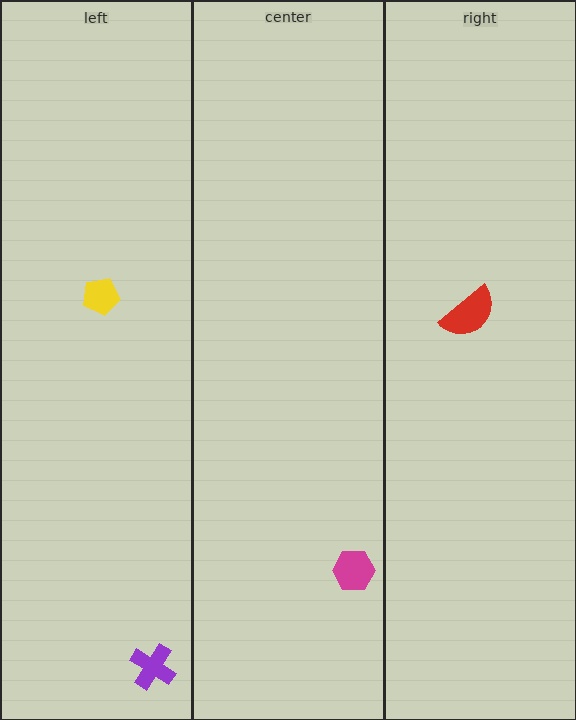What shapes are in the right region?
The red semicircle.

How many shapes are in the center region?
1.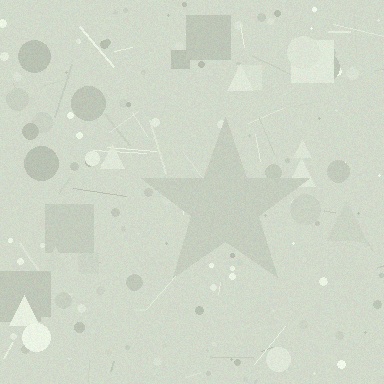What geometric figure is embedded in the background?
A star is embedded in the background.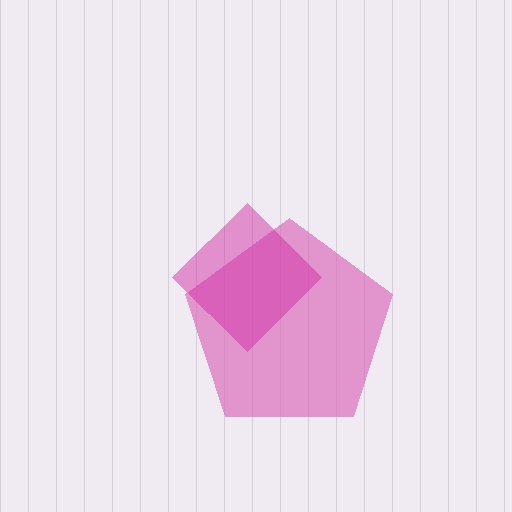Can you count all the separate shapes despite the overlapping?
Yes, there are 2 separate shapes.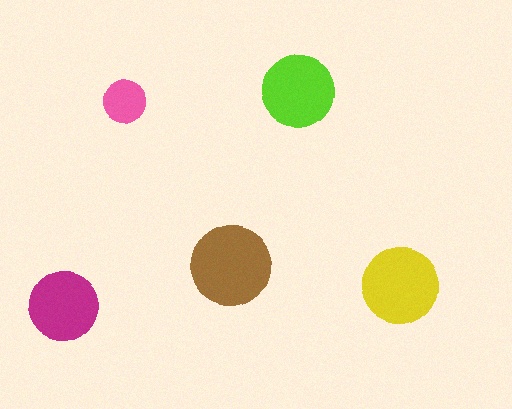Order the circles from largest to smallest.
the brown one, the yellow one, the lime one, the magenta one, the pink one.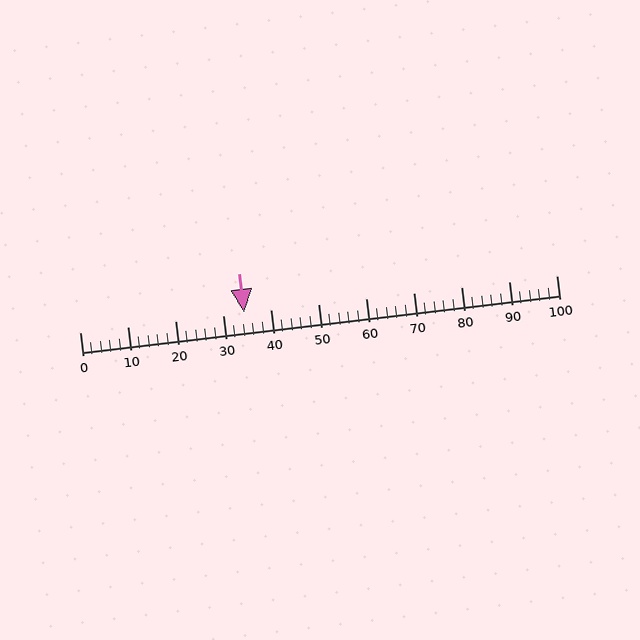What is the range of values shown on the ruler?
The ruler shows values from 0 to 100.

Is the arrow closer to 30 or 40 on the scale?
The arrow is closer to 30.